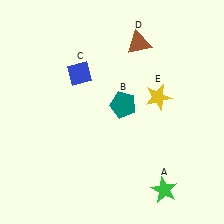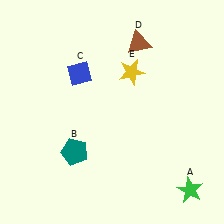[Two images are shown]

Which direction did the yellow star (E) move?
The yellow star (E) moved left.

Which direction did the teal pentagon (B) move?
The teal pentagon (B) moved left.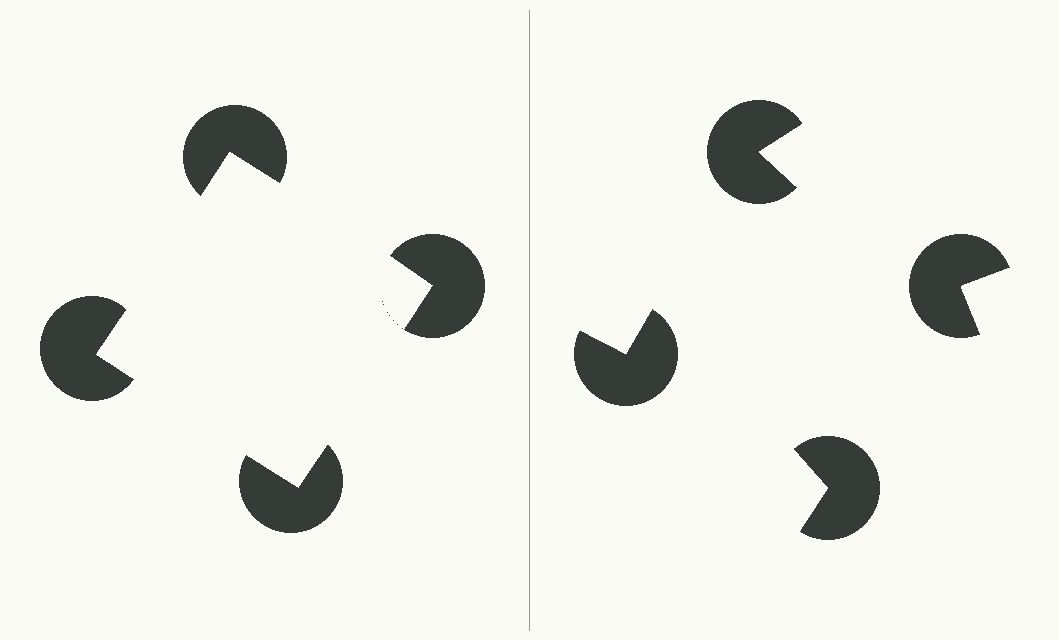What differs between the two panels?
The pac-man discs are positioned identically on both sides; only the wedge orientations differ. On the left they align to a square; on the right they are misaligned.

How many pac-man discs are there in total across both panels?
8 — 4 on each side.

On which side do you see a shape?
An illusory square appears on the left side. On the right side the wedge cuts are rotated, so no coherent shape forms.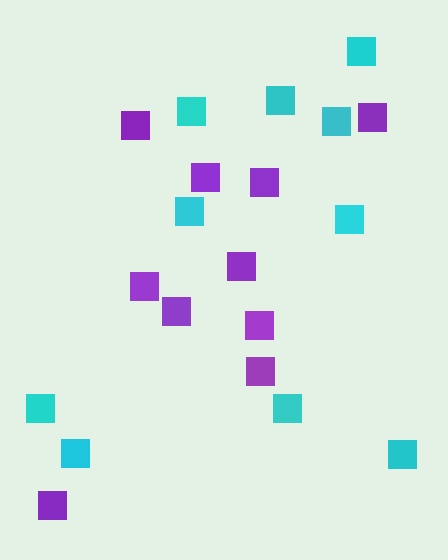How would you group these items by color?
There are 2 groups: one group of cyan squares (10) and one group of purple squares (10).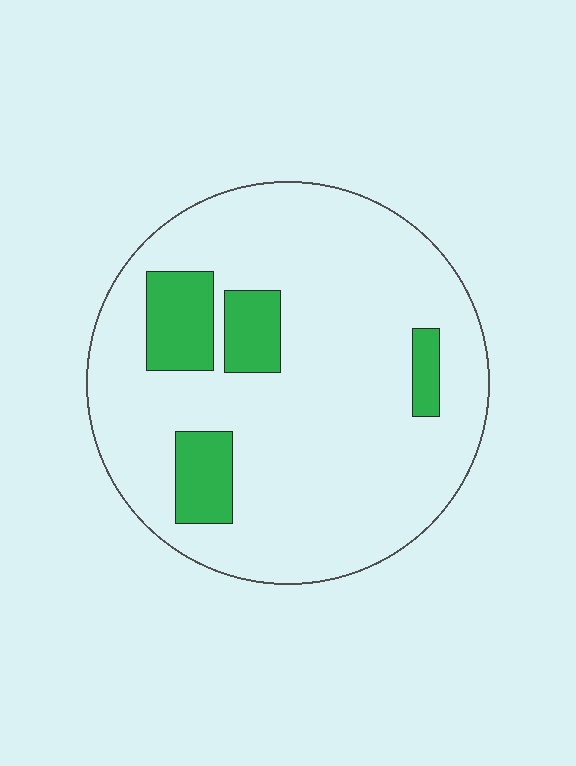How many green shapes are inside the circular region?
4.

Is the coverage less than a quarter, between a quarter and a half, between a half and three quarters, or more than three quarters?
Less than a quarter.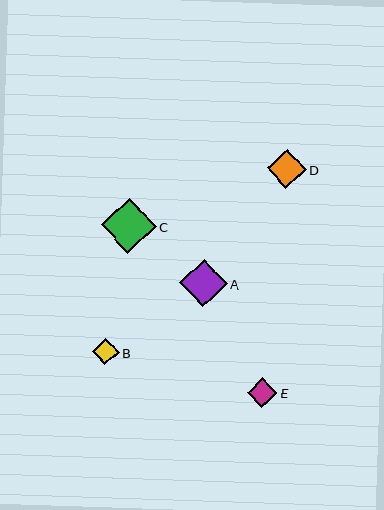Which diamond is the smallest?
Diamond B is the smallest with a size of approximately 26 pixels.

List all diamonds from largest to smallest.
From largest to smallest: C, A, D, E, B.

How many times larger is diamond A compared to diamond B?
Diamond A is approximately 1.8 times the size of diamond B.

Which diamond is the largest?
Diamond C is the largest with a size of approximately 55 pixels.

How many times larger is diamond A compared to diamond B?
Diamond A is approximately 1.8 times the size of diamond B.